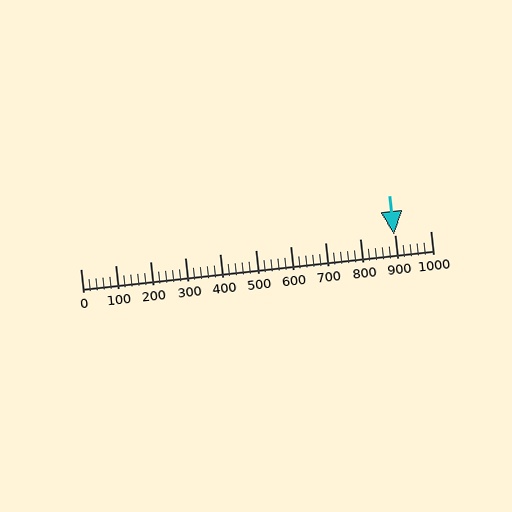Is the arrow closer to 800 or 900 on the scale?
The arrow is closer to 900.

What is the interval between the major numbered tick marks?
The major tick marks are spaced 100 units apart.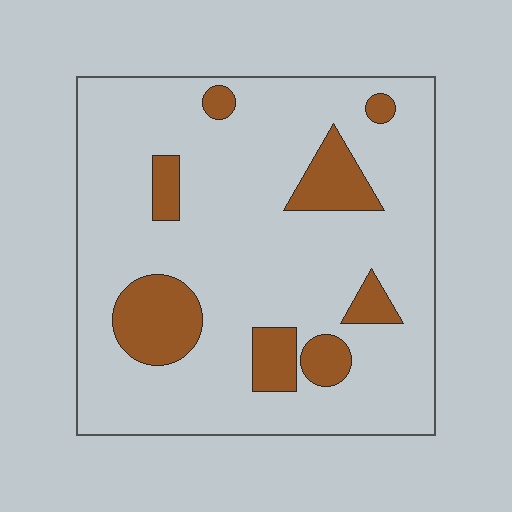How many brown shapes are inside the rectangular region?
8.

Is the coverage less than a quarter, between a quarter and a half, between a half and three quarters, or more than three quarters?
Less than a quarter.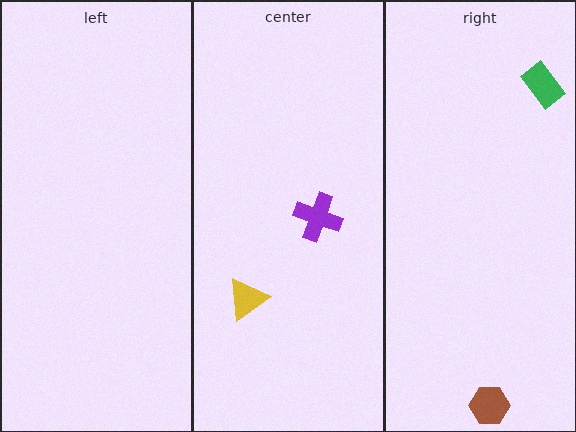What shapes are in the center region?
The yellow triangle, the purple cross.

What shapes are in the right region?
The green rectangle, the brown hexagon.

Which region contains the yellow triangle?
The center region.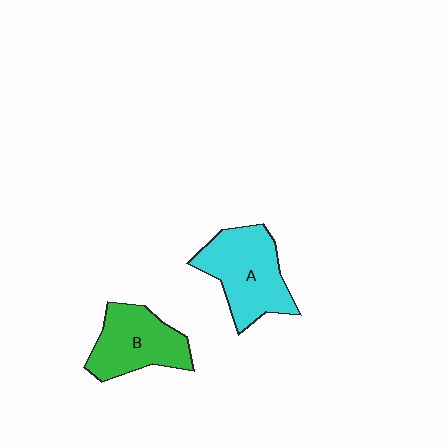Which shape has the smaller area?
Shape B (green).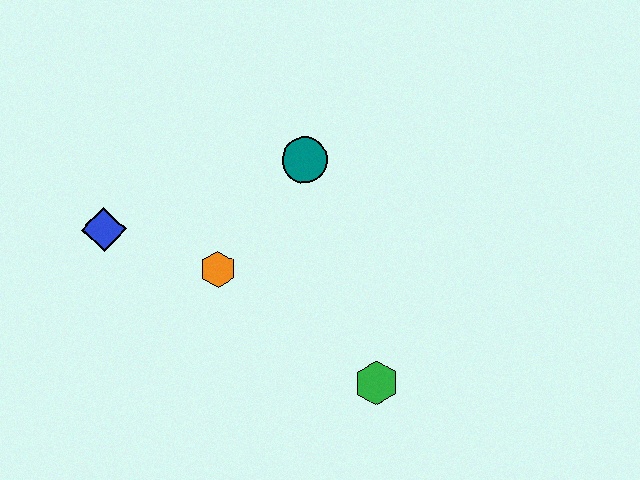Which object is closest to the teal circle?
The orange hexagon is closest to the teal circle.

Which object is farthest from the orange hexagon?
The green hexagon is farthest from the orange hexagon.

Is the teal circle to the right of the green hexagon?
No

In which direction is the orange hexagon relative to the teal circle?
The orange hexagon is below the teal circle.